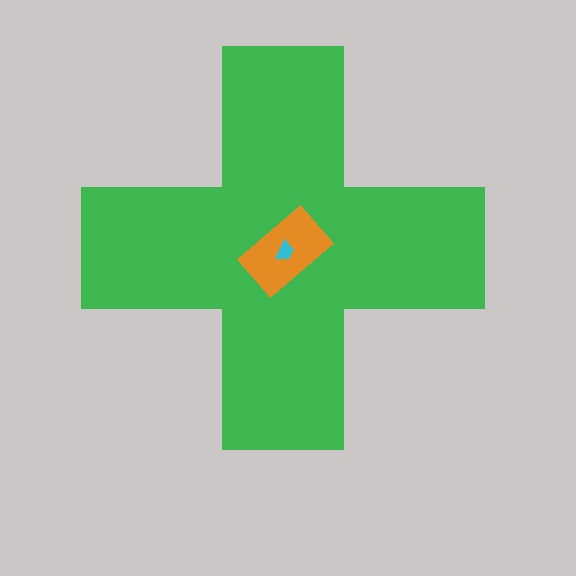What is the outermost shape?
The green cross.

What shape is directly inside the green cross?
The orange rectangle.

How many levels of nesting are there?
3.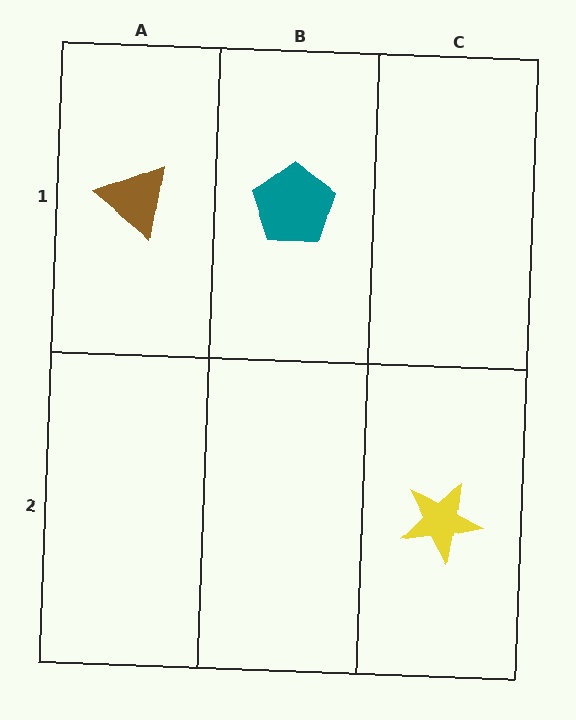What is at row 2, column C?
A yellow star.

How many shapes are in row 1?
2 shapes.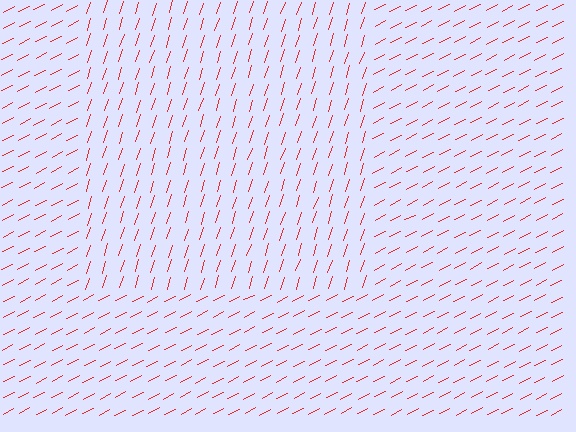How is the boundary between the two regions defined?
The boundary is defined purely by a change in line orientation (approximately 45 degrees difference). All lines are the same color and thickness.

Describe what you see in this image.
The image is filled with small red line segments. A rectangle region in the image has lines oriented differently from the surrounding lines, creating a visible texture boundary.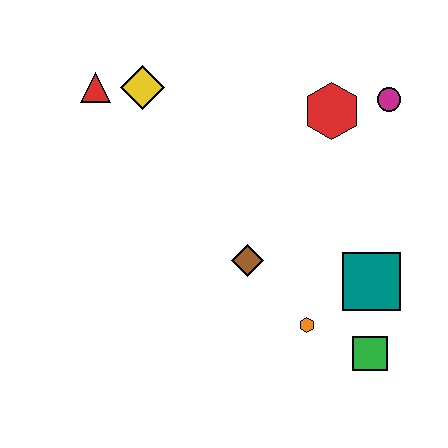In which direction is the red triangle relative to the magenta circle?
The red triangle is to the left of the magenta circle.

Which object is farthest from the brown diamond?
The red triangle is farthest from the brown diamond.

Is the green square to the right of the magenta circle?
No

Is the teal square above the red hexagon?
No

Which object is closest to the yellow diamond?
The red triangle is closest to the yellow diamond.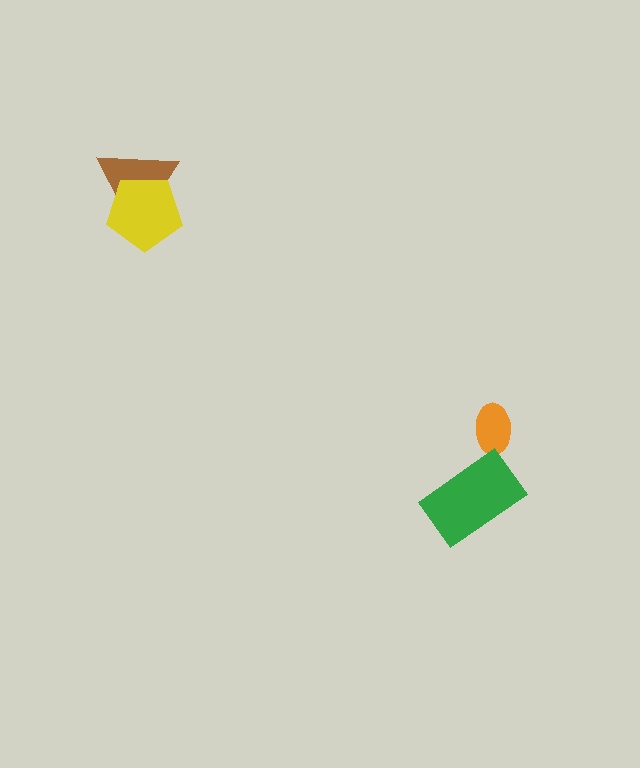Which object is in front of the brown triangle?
The yellow pentagon is in front of the brown triangle.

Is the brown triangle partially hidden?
Yes, it is partially covered by another shape.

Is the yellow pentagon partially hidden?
No, no other shape covers it.